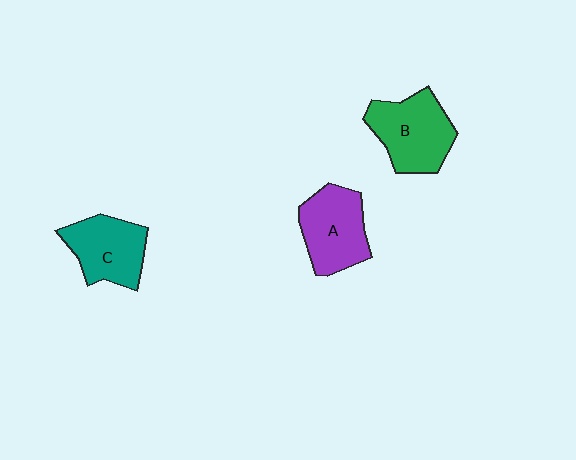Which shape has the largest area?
Shape B (green).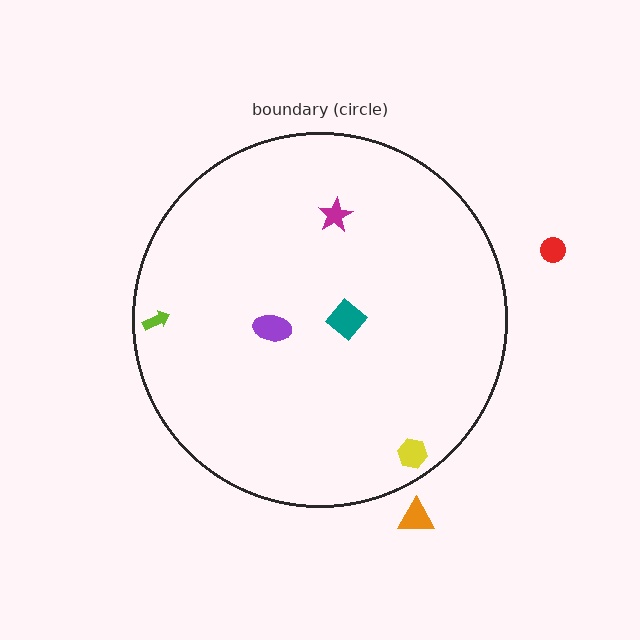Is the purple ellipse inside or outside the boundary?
Inside.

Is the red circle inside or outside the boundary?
Outside.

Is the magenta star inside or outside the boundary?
Inside.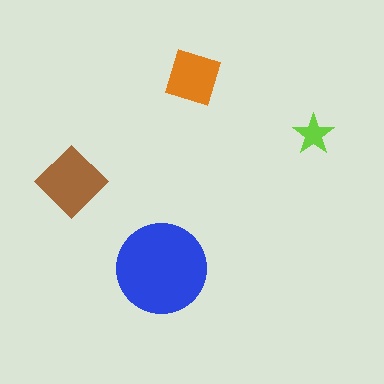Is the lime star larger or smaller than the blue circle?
Smaller.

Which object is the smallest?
The lime star.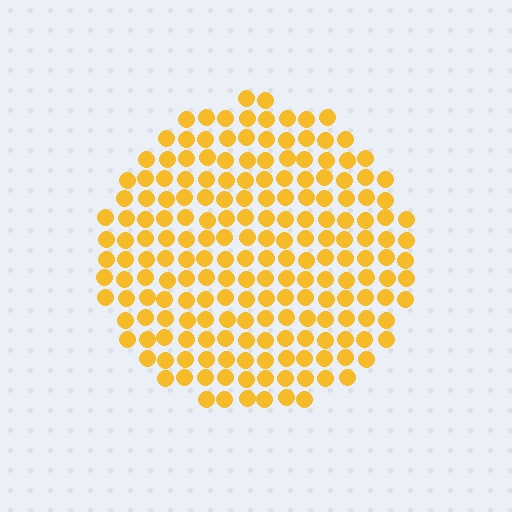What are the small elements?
The small elements are circles.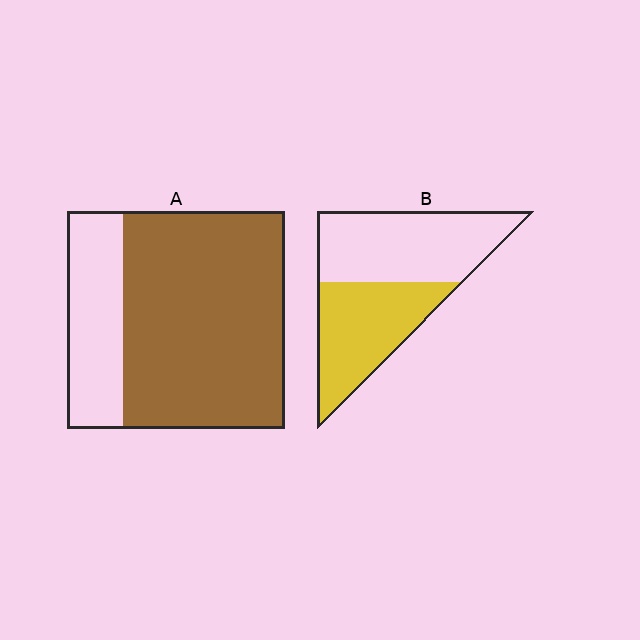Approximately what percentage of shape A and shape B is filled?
A is approximately 75% and B is approximately 45%.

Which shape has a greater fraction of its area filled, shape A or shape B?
Shape A.